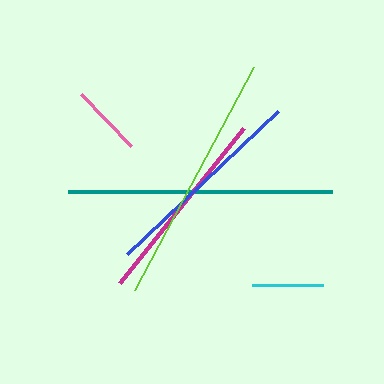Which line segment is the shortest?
The cyan line is the shortest at approximately 71 pixels.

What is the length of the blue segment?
The blue segment is approximately 208 pixels long.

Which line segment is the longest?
The teal line is the longest at approximately 264 pixels.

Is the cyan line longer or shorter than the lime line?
The lime line is longer than the cyan line.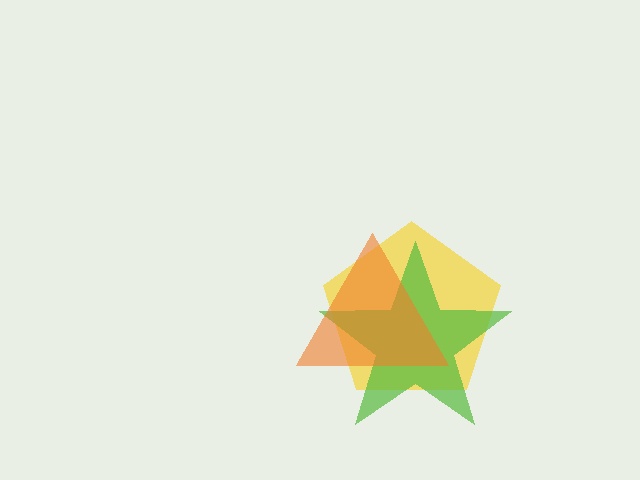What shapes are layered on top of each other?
The layered shapes are: a yellow pentagon, a lime star, an orange triangle.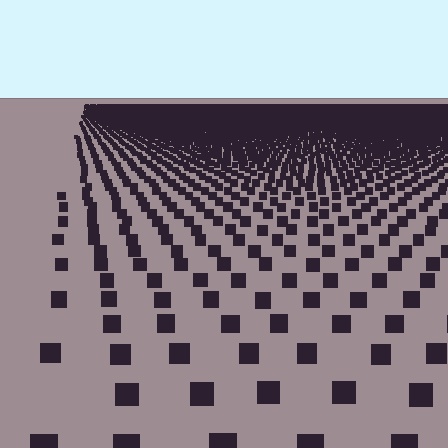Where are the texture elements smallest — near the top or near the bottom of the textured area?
Near the top.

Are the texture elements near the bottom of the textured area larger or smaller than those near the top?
Larger. Near the bottom, elements are closer to the viewer and appear at a bigger on-screen size.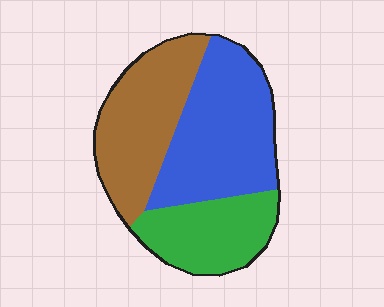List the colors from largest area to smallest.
From largest to smallest: blue, brown, green.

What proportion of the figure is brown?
Brown covers 34% of the figure.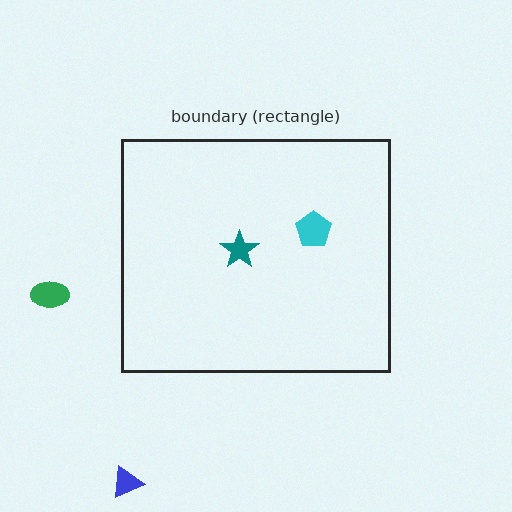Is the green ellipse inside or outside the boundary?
Outside.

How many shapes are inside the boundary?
2 inside, 2 outside.